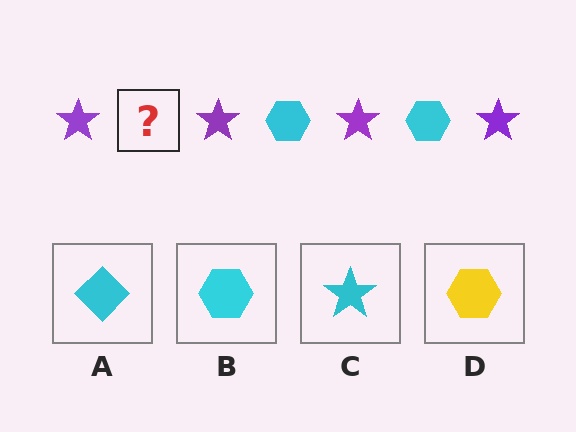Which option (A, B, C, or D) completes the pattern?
B.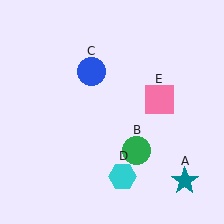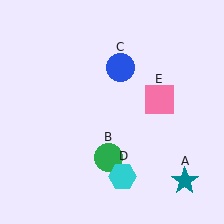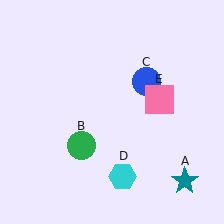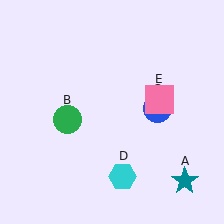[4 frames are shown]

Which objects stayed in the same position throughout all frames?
Teal star (object A) and cyan hexagon (object D) and pink square (object E) remained stationary.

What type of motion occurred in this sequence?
The green circle (object B), blue circle (object C) rotated clockwise around the center of the scene.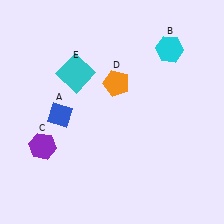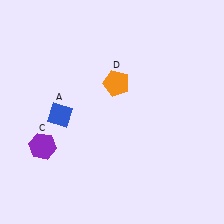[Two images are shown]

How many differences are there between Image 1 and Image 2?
There are 2 differences between the two images.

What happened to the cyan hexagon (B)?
The cyan hexagon (B) was removed in Image 2. It was in the top-right area of Image 1.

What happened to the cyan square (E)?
The cyan square (E) was removed in Image 2. It was in the top-left area of Image 1.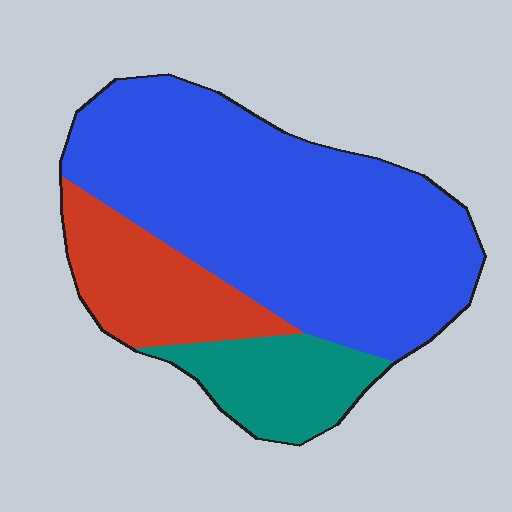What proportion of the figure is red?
Red covers around 20% of the figure.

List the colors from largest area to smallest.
From largest to smallest: blue, red, teal.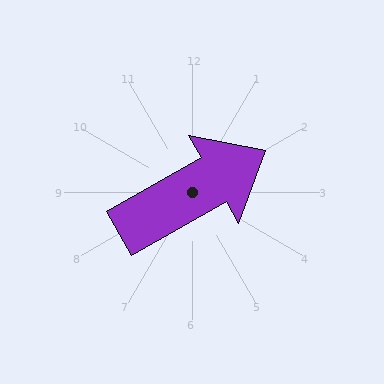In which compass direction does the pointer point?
Northeast.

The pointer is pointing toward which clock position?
Roughly 2 o'clock.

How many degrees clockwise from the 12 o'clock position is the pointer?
Approximately 60 degrees.